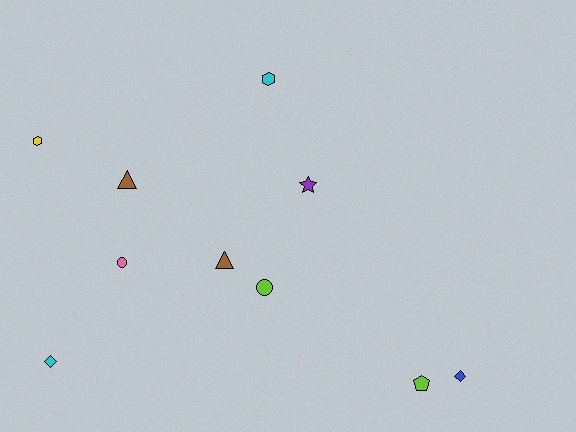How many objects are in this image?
There are 10 objects.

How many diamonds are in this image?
There are 2 diamonds.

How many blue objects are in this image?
There is 1 blue object.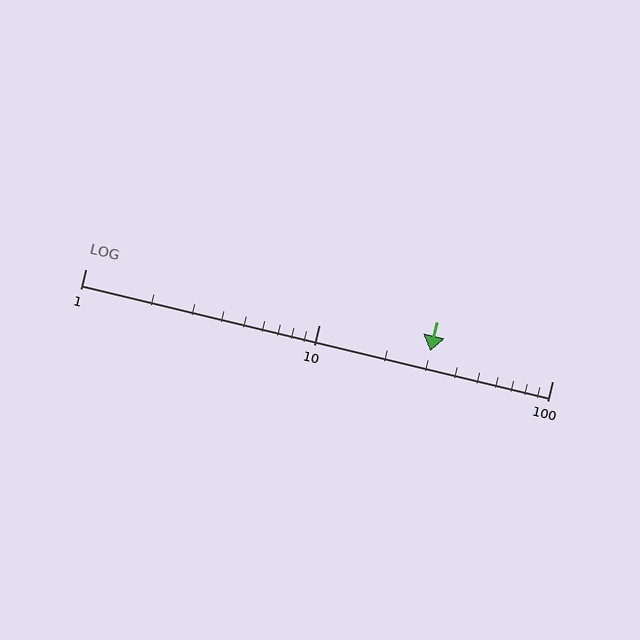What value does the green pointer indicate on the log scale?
The pointer indicates approximately 30.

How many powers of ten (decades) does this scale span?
The scale spans 2 decades, from 1 to 100.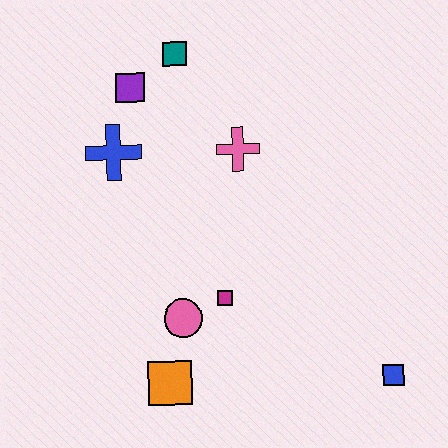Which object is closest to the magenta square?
The pink circle is closest to the magenta square.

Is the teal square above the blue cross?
Yes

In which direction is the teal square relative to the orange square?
The teal square is above the orange square.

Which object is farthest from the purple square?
The blue square is farthest from the purple square.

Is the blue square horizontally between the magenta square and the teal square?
No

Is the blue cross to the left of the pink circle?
Yes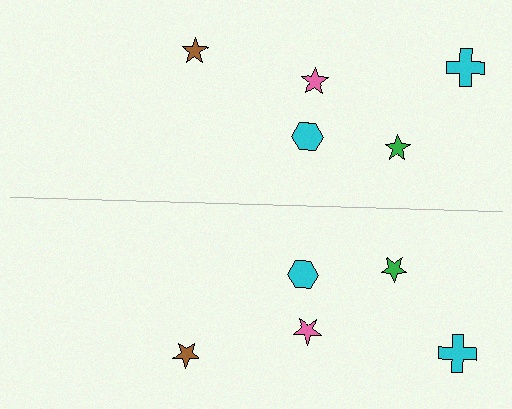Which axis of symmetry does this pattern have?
The pattern has a horizontal axis of symmetry running through the center of the image.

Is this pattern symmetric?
Yes, this pattern has bilateral (reflection) symmetry.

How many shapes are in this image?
There are 10 shapes in this image.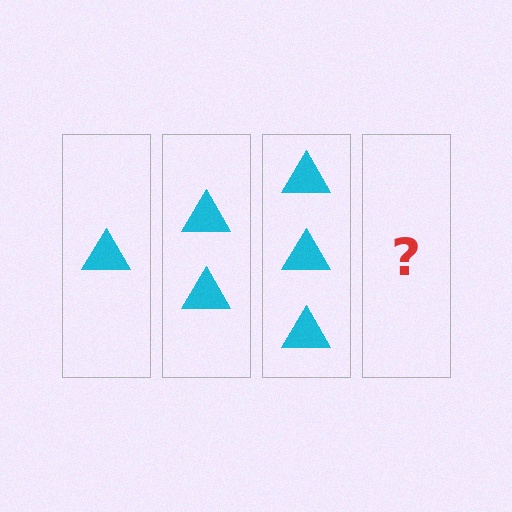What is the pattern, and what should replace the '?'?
The pattern is that each step adds one more triangle. The '?' should be 4 triangles.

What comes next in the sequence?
The next element should be 4 triangles.